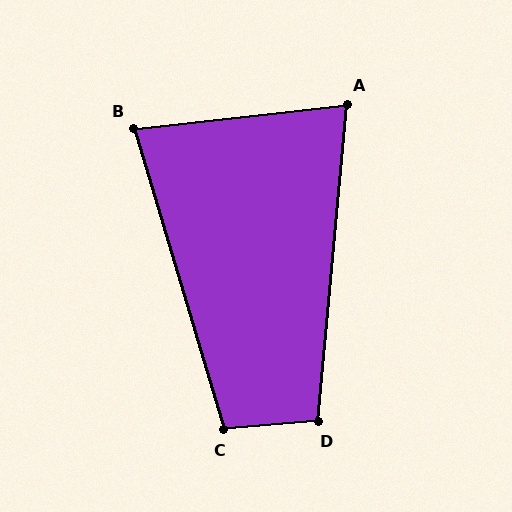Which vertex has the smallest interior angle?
A, at approximately 78 degrees.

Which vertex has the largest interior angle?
C, at approximately 102 degrees.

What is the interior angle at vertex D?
Approximately 100 degrees (obtuse).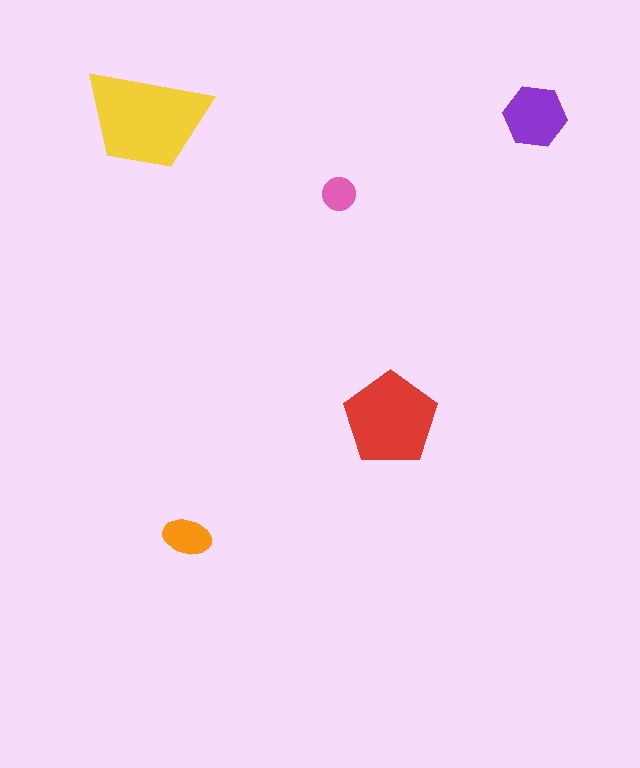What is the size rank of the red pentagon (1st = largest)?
2nd.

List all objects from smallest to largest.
The pink circle, the orange ellipse, the purple hexagon, the red pentagon, the yellow trapezoid.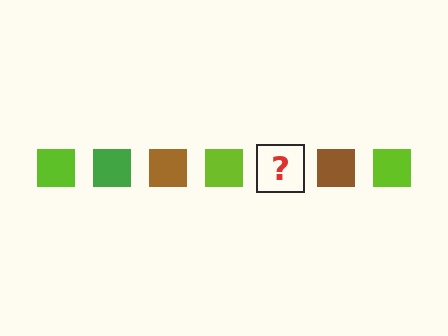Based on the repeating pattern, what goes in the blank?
The blank should be a green square.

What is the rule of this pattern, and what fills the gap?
The rule is that the pattern cycles through lime, green, brown squares. The gap should be filled with a green square.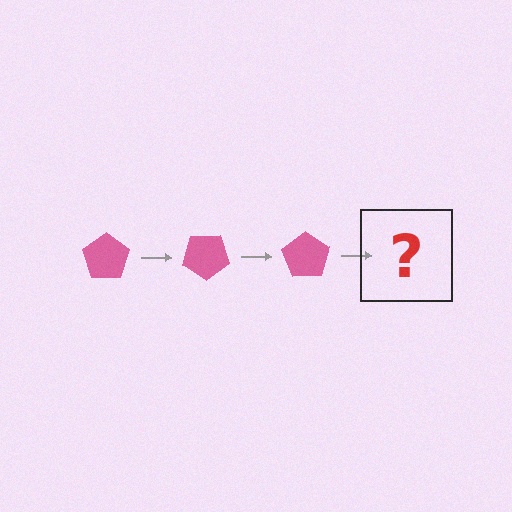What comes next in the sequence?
The next element should be a pink pentagon rotated 105 degrees.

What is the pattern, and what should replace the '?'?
The pattern is that the pentagon rotates 35 degrees each step. The '?' should be a pink pentagon rotated 105 degrees.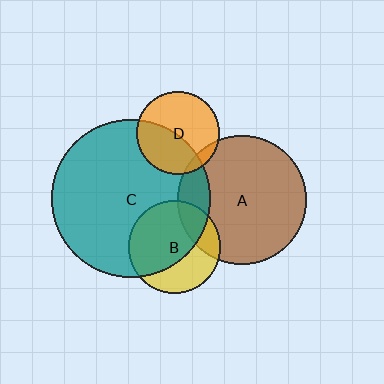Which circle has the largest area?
Circle C (teal).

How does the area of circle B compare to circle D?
Approximately 1.2 times.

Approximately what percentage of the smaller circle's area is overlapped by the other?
Approximately 65%.